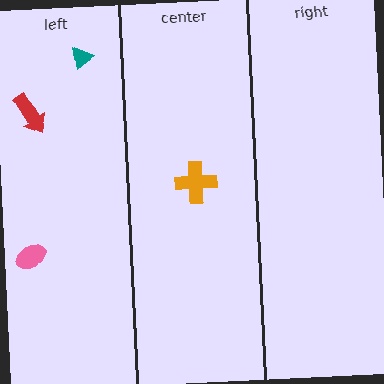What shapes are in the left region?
The teal triangle, the pink ellipse, the red arrow.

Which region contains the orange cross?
The center region.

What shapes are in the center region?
The orange cross.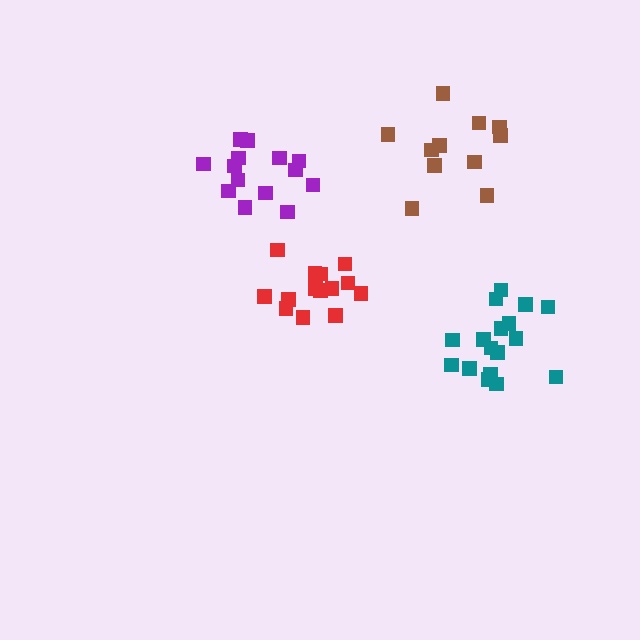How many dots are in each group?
Group 1: 14 dots, Group 2: 14 dots, Group 3: 11 dots, Group 4: 17 dots (56 total).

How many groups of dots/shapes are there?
There are 4 groups.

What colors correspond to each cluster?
The clusters are colored: red, purple, brown, teal.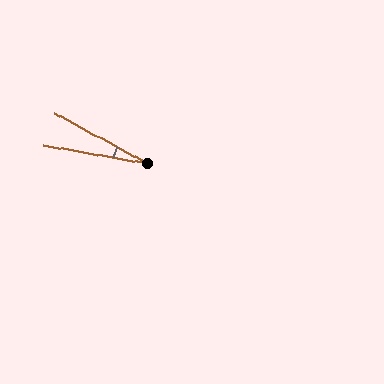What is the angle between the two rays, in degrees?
Approximately 19 degrees.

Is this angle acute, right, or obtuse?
It is acute.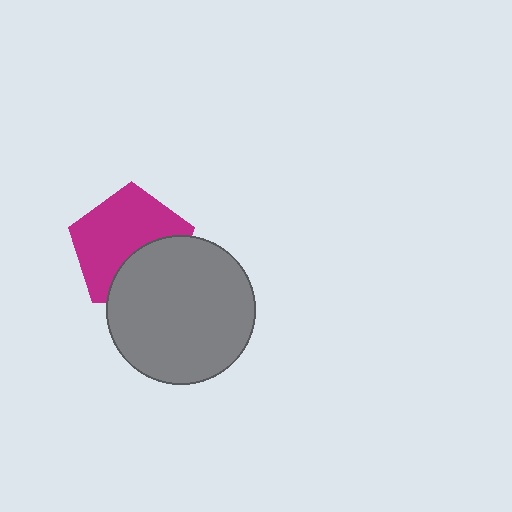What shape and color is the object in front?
The object in front is a gray circle.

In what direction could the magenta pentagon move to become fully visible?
The magenta pentagon could move up. That would shift it out from behind the gray circle entirely.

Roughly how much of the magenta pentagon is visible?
About half of it is visible (roughly 63%).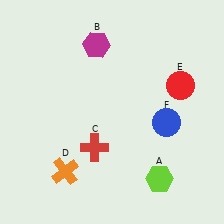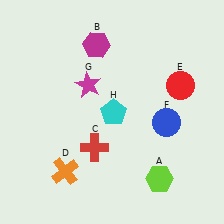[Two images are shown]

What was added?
A magenta star (G), a cyan pentagon (H) were added in Image 2.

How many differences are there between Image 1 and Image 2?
There are 2 differences between the two images.